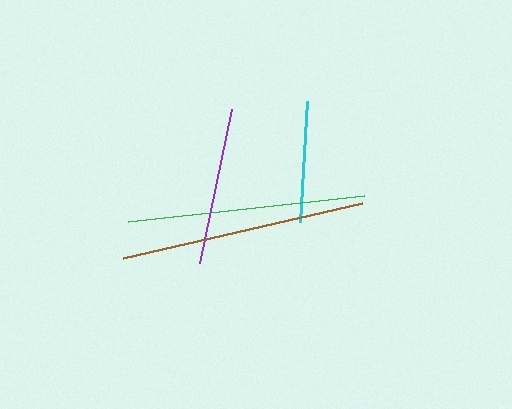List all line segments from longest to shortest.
From longest to shortest: brown, green, purple, cyan.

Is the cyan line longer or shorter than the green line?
The green line is longer than the cyan line.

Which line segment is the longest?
The brown line is the longest at approximately 245 pixels.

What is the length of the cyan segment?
The cyan segment is approximately 122 pixels long.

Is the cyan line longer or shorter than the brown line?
The brown line is longer than the cyan line.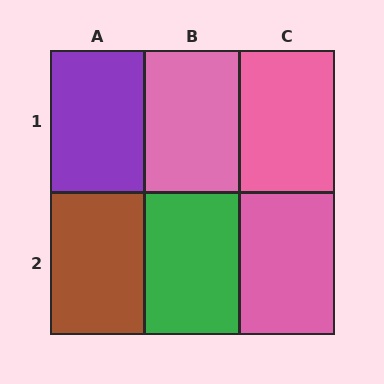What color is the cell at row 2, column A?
Brown.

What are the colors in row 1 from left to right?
Purple, pink, pink.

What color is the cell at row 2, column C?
Pink.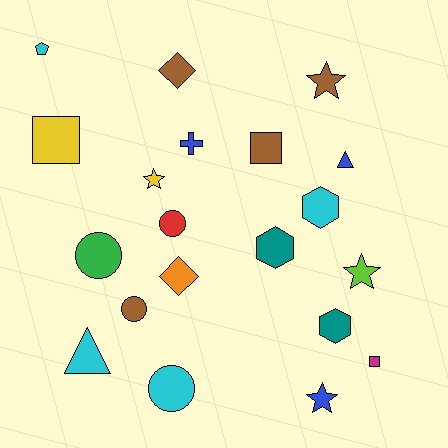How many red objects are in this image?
There is 1 red object.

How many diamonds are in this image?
There are 2 diamonds.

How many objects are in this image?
There are 20 objects.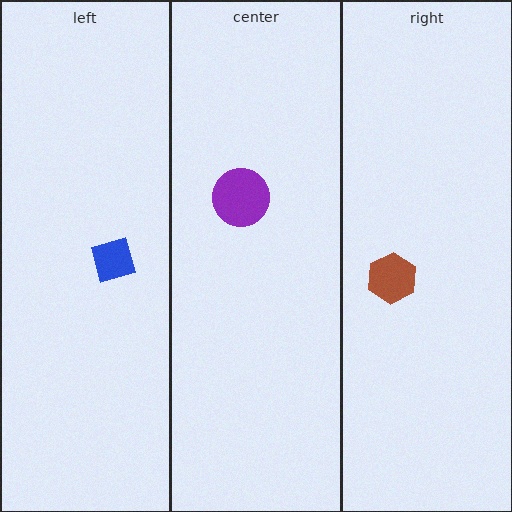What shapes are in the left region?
The blue square.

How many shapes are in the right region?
1.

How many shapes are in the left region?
1.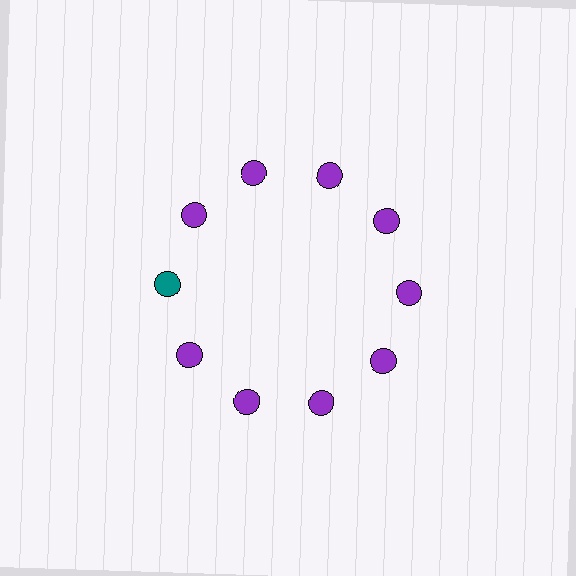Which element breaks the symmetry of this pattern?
The teal circle at roughly the 9 o'clock position breaks the symmetry. All other shapes are purple circles.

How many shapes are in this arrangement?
There are 10 shapes arranged in a ring pattern.